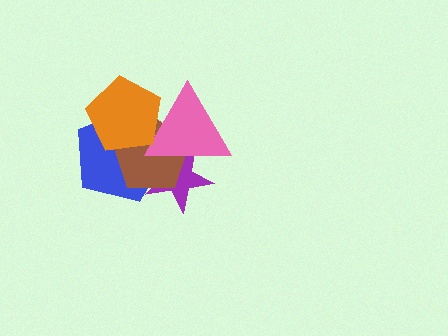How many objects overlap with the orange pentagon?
3 objects overlap with the orange pentagon.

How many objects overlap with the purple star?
3 objects overlap with the purple star.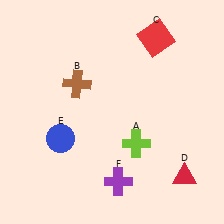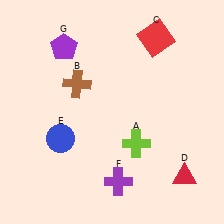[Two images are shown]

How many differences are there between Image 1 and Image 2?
There is 1 difference between the two images.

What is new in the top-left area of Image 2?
A purple pentagon (G) was added in the top-left area of Image 2.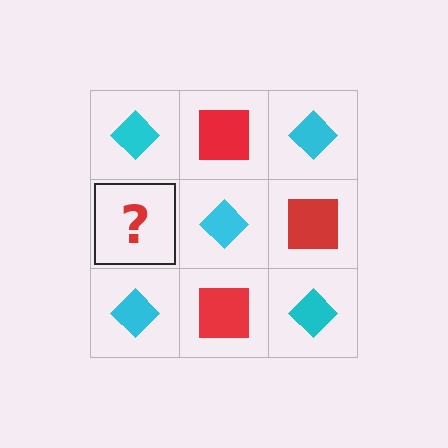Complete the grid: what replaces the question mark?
The question mark should be replaced with a red square.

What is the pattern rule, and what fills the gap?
The rule is that it alternates cyan diamond and red square in a checkerboard pattern. The gap should be filled with a red square.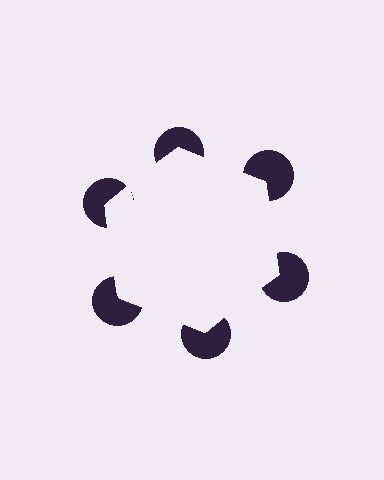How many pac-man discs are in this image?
There are 6 — one at each vertex of the illusory hexagon.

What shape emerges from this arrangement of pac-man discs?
An illusory hexagon — its edges are inferred from the aligned wedge cuts in the pac-man discs, not physically drawn.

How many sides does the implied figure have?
6 sides.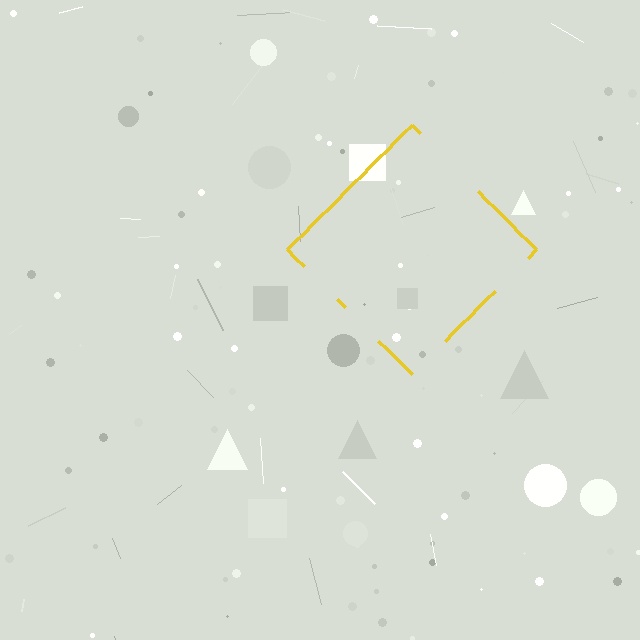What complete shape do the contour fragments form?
The contour fragments form a diamond.